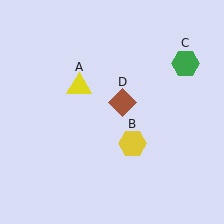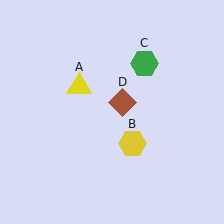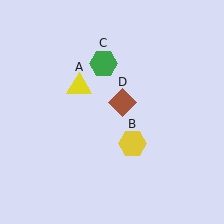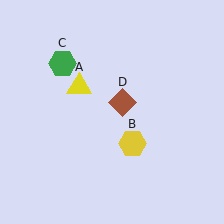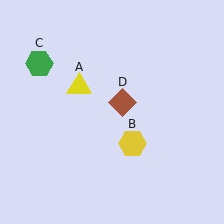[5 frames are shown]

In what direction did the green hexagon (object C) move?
The green hexagon (object C) moved left.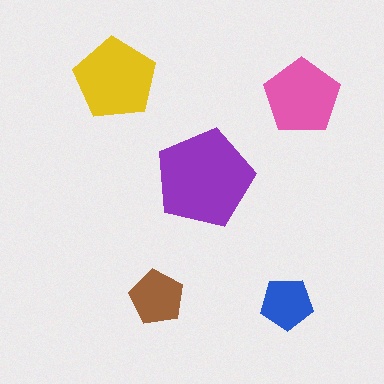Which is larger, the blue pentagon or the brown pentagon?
The brown one.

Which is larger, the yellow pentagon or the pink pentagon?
The yellow one.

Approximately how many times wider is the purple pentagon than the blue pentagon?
About 2 times wider.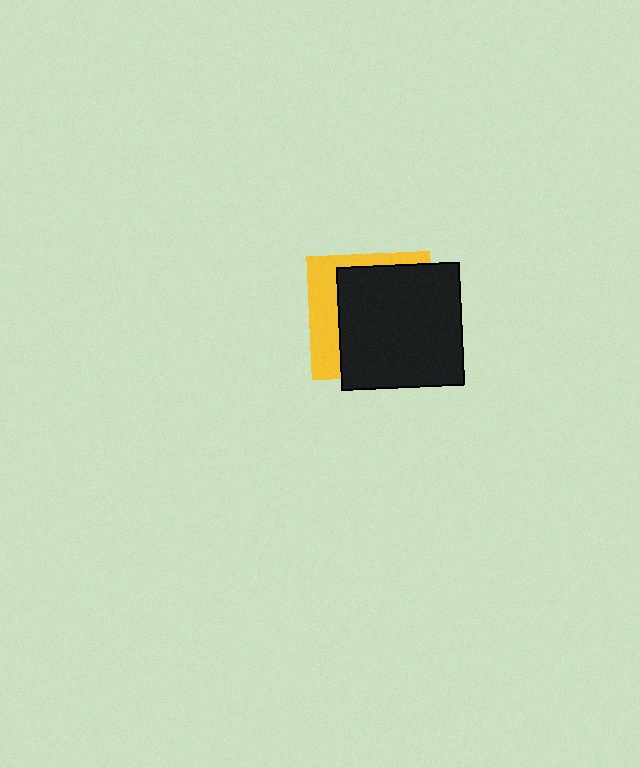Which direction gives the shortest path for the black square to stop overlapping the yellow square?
Moving right gives the shortest separation.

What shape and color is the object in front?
The object in front is a black square.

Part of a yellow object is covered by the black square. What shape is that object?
It is a square.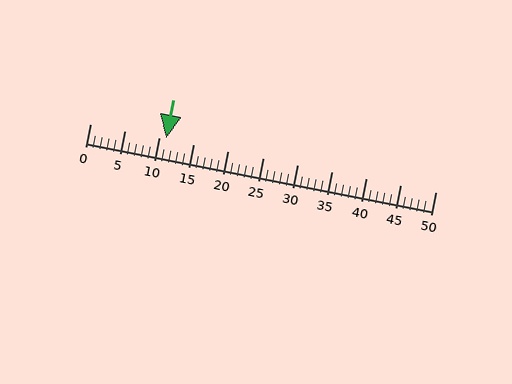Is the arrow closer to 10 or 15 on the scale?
The arrow is closer to 10.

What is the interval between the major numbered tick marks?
The major tick marks are spaced 5 units apart.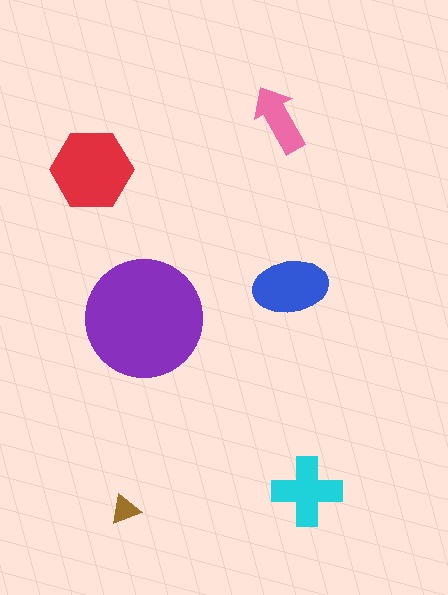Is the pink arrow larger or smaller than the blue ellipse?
Smaller.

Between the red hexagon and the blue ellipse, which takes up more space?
The red hexagon.